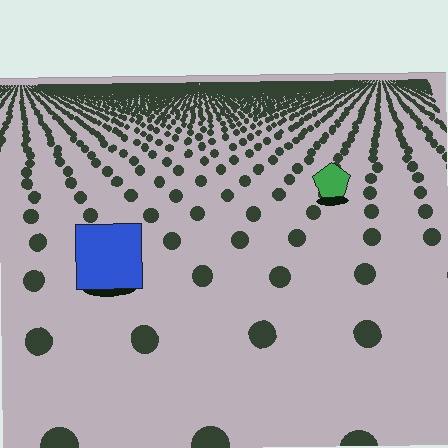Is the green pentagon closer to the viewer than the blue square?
No. The blue square is closer — you can tell from the texture gradient: the ground texture is coarser near it.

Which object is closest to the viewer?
The blue square is closest. The texture marks near it are larger and more spread out.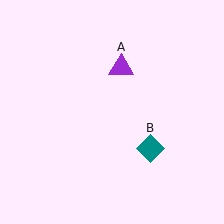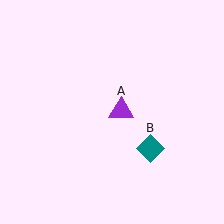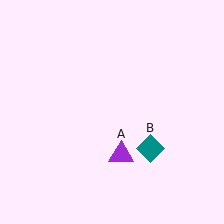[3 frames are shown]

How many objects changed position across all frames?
1 object changed position: purple triangle (object A).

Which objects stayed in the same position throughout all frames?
Teal diamond (object B) remained stationary.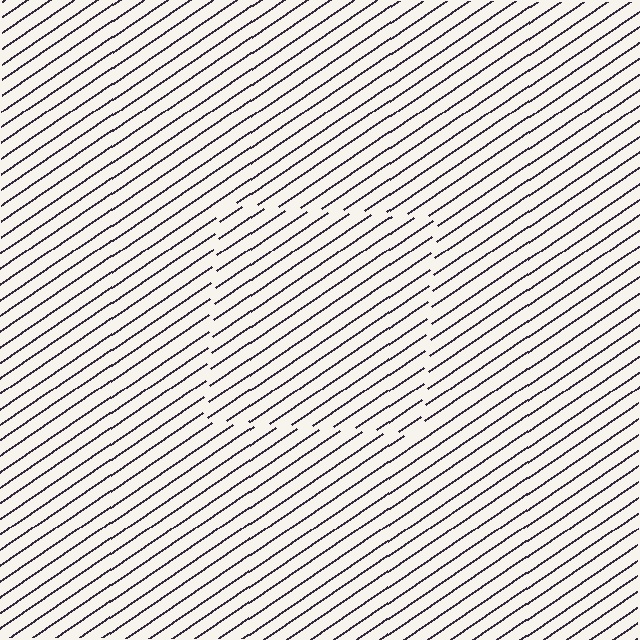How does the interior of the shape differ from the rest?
The interior of the shape contains the same grating, shifted by half a period — the contour is defined by the phase discontinuity where line-ends from the inner and outer gratings abut.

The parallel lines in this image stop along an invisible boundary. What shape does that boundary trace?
An illusory square. The interior of the shape contains the same grating, shifted by half a period — the contour is defined by the phase discontinuity where line-ends from the inner and outer gratings abut.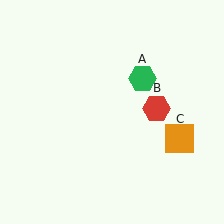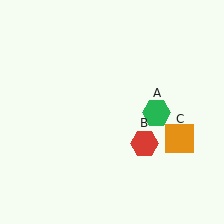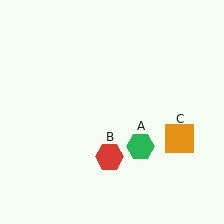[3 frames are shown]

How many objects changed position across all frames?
2 objects changed position: green hexagon (object A), red hexagon (object B).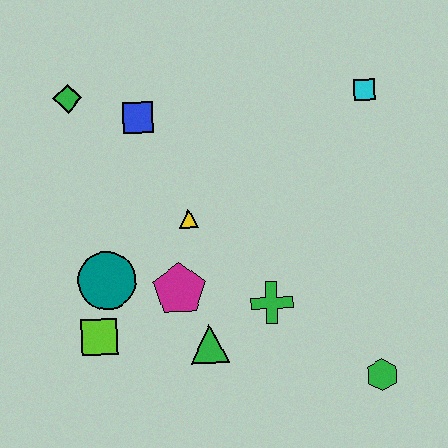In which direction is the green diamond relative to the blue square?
The green diamond is to the left of the blue square.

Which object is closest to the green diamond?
The blue square is closest to the green diamond.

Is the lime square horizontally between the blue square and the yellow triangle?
No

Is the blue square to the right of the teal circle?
Yes